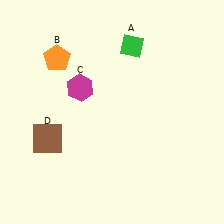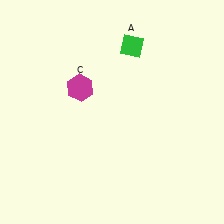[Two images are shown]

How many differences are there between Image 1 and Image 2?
There are 2 differences between the two images.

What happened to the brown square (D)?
The brown square (D) was removed in Image 2. It was in the bottom-left area of Image 1.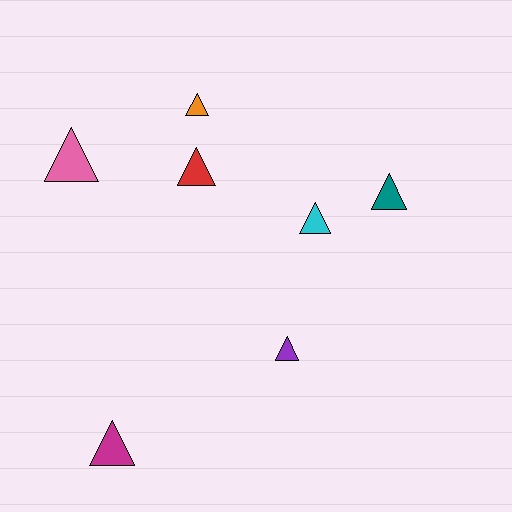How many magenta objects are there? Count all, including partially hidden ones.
There is 1 magenta object.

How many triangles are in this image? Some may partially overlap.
There are 7 triangles.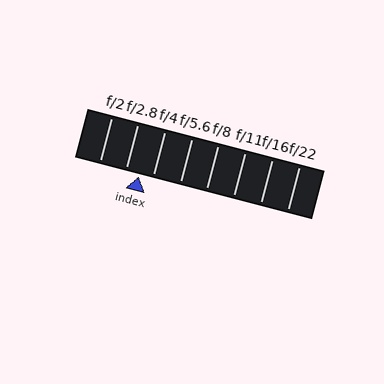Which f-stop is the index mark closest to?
The index mark is closest to f/4.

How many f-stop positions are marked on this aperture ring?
There are 8 f-stop positions marked.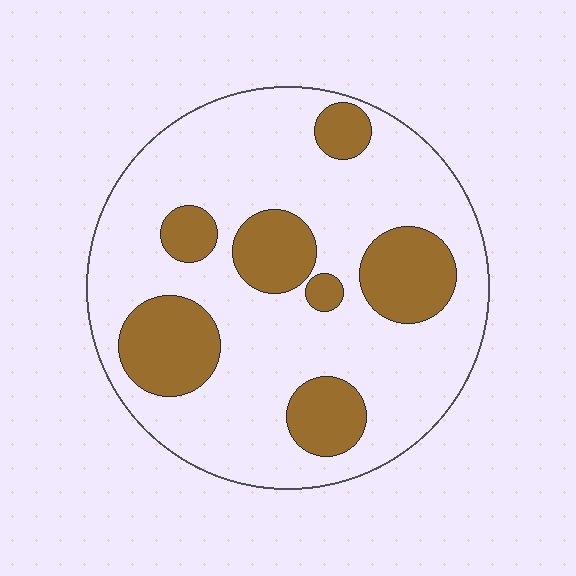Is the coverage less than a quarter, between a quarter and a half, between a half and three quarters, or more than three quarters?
Between a quarter and a half.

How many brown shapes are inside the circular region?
7.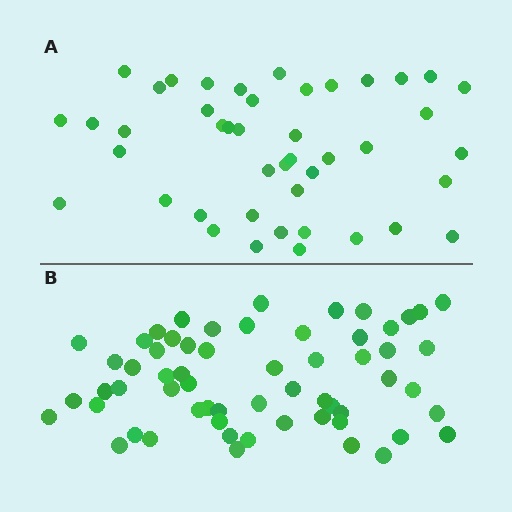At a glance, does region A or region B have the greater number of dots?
Region B (the bottom region) has more dots.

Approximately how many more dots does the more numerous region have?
Region B has approximately 15 more dots than region A.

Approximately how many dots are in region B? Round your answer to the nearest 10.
About 60 dots.